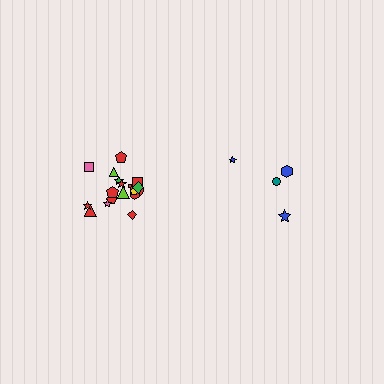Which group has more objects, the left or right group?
The left group.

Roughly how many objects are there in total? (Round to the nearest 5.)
Roughly 20 objects in total.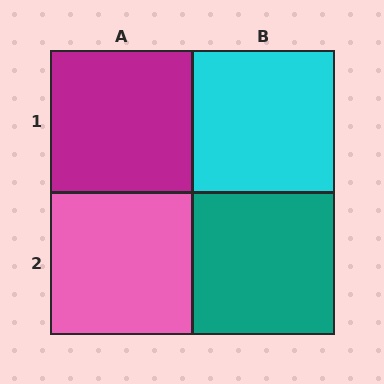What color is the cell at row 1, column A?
Magenta.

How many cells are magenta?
1 cell is magenta.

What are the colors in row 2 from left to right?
Pink, teal.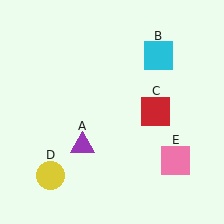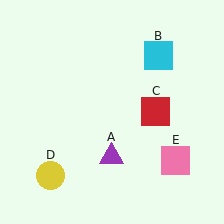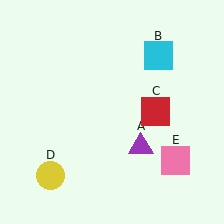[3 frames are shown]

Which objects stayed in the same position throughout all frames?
Cyan square (object B) and red square (object C) and yellow circle (object D) and pink square (object E) remained stationary.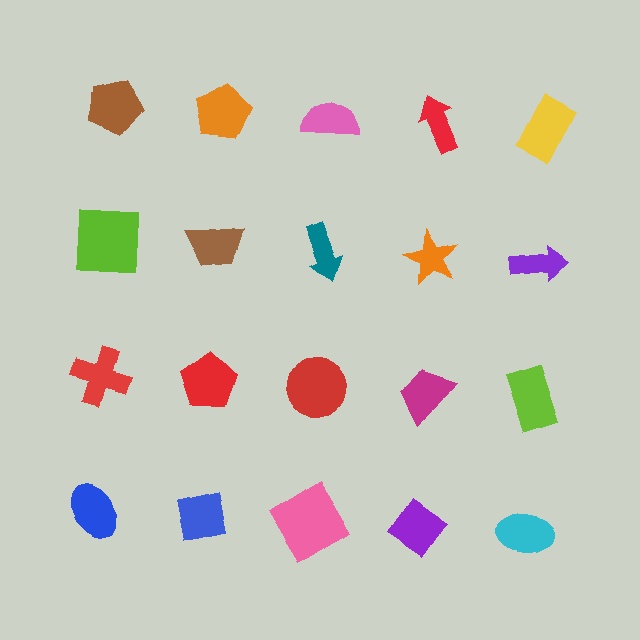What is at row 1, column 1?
A brown pentagon.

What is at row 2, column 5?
A purple arrow.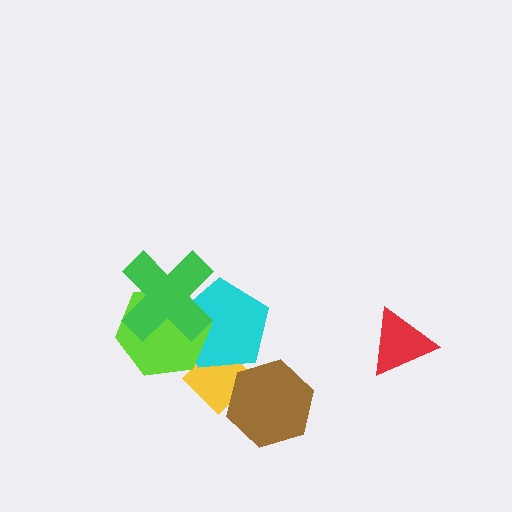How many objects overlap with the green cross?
2 objects overlap with the green cross.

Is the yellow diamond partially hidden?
Yes, it is partially covered by another shape.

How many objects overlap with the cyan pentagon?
3 objects overlap with the cyan pentagon.